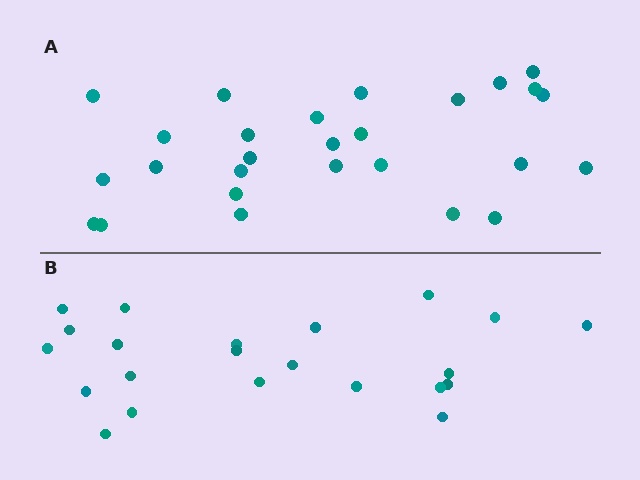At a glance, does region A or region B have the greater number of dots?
Region A (the top region) has more dots.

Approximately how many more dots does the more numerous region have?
Region A has about 5 more dots than region B.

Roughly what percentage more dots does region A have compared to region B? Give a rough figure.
About 25% more.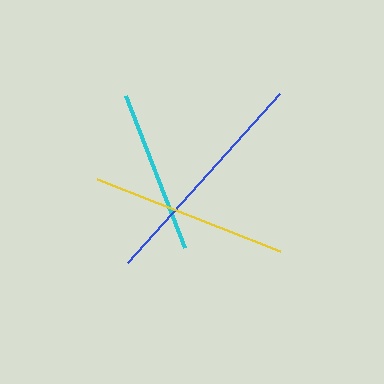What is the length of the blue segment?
The blue segment is approximately 227 pixels long.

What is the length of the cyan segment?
The cyan segment is approximately 163 pixels long.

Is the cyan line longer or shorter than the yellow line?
The yellow line is longer than the cyan line.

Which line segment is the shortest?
The cyan line is the shortest at approximately 163 pixels.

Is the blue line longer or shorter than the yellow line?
The blue line is longer than the yellow line.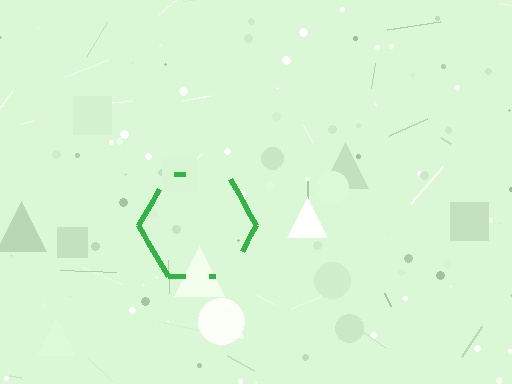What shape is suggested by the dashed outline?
The dashed outline suggests a hexagon.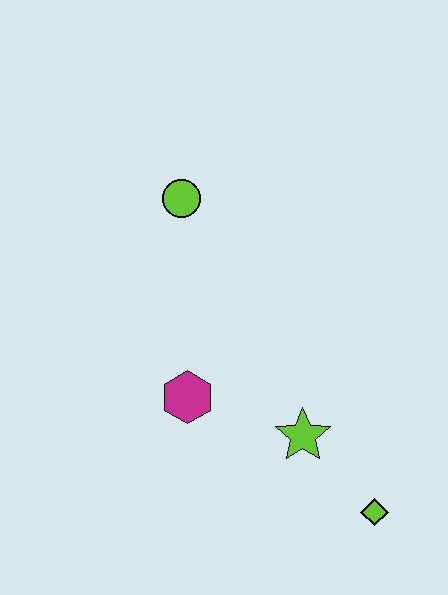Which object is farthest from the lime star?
The lime circle is farthest from the lime star.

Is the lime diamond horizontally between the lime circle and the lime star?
No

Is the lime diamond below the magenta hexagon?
Yes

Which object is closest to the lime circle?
The magenta hexagon is closest to the lime circle.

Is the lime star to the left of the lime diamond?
Yes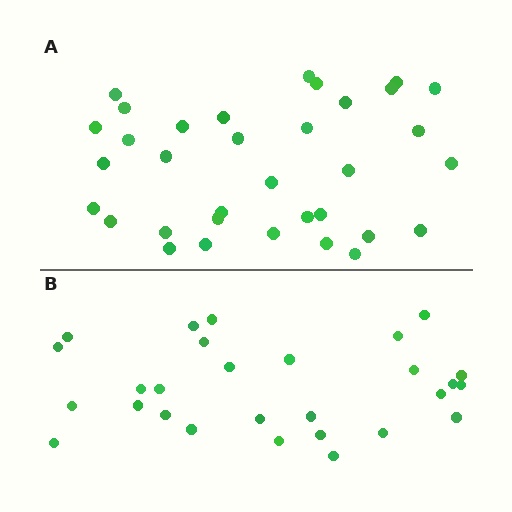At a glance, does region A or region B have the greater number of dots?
Region A (the top region) has more dots.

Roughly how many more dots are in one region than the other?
Region A has about 6 more dots than region B.